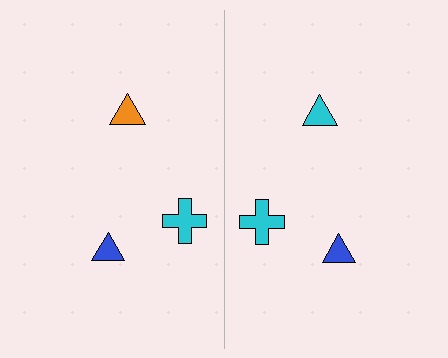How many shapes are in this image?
There are 6 shapes in this image.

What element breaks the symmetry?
The cyan triangle on the right side breaks the symmetry — its mirror counterpart is orange.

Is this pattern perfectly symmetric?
No, the pattern is not perfectly symmetric. The cyan triangle on the right side breaks the symmetry — its mirror counterpart is orange.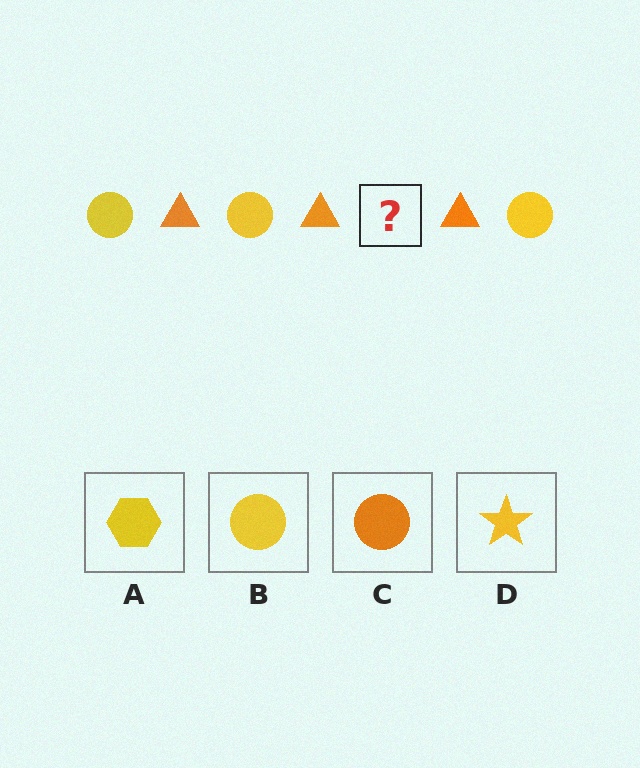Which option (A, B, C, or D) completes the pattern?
B.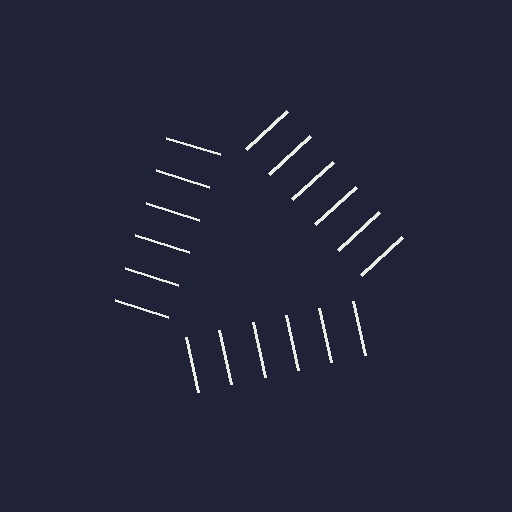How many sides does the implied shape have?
3 sides — the line-ends trace a triangle.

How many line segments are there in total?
18 — 6 along each of the 3 edges.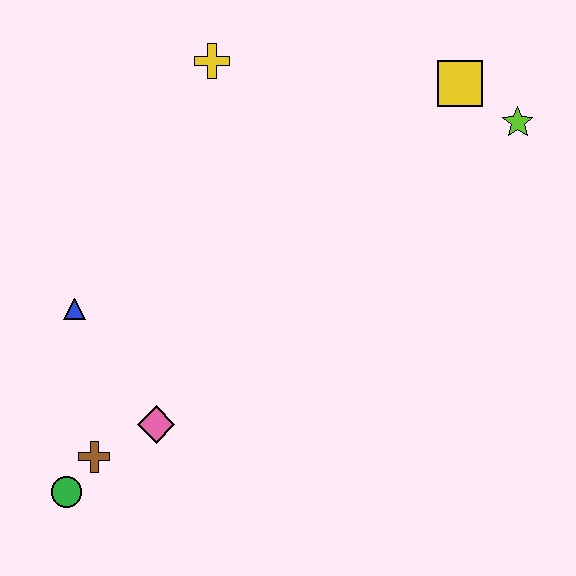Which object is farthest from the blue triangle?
The lime star is farthest from the blue triangle.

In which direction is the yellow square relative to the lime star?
The yellow square is to the left of the lime star.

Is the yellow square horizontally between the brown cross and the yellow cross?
No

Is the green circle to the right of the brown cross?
No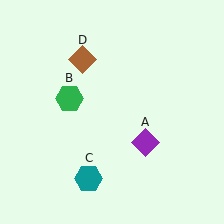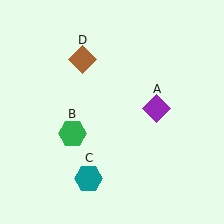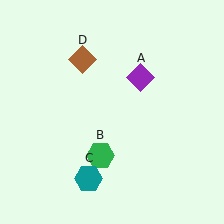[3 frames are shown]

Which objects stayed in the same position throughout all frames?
Teal hexagon (object C) and brown diamond (object D) remained stationary.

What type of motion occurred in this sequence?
The purple diamond (object A), green hexagon (object B) rotated counterclockwise around the center of the scene.